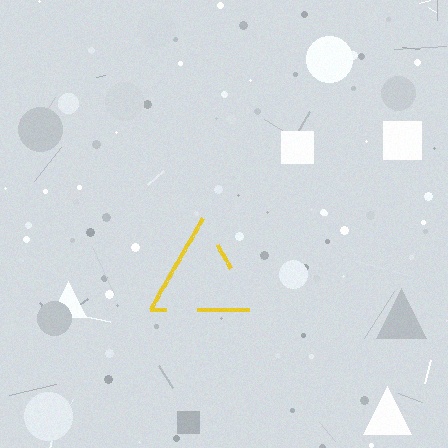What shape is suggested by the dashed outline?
The dashed outline suggests a triangle.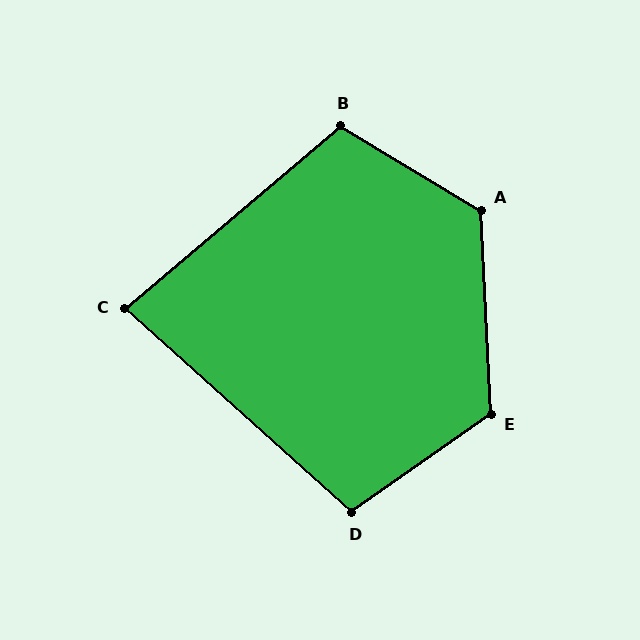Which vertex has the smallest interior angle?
C, at approximately 82 degrees.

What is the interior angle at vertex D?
Approximately 103 degrees (obtuse).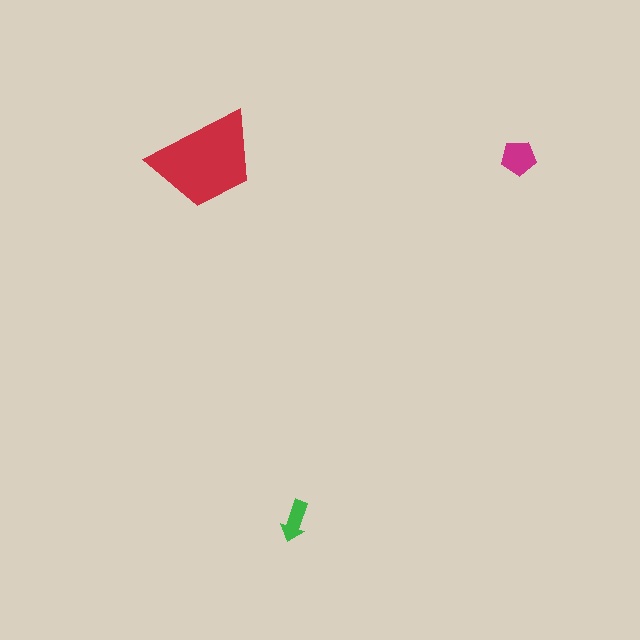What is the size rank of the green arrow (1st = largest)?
3rd.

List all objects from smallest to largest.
The green arrow, the magenta pentagon, the red trapezoid.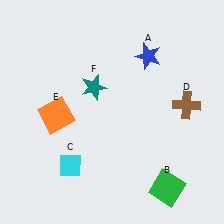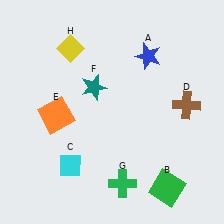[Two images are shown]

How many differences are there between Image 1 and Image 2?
There are 2 differences between the two images.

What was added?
A green cross (G), a yellow diamond (H) were added in Image 2.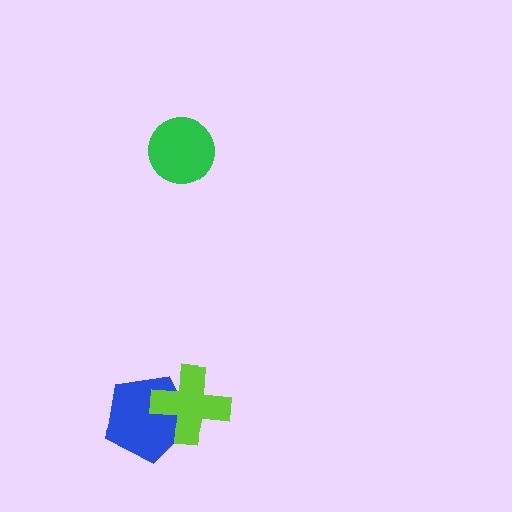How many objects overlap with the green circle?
0 objects overlap with the green circle.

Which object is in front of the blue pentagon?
The lime cross is in front of the blue pentagon.